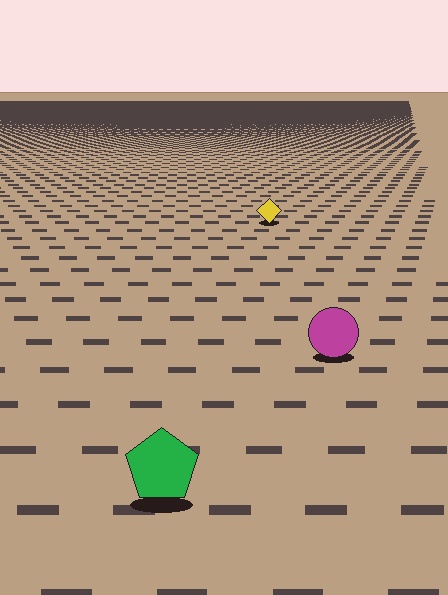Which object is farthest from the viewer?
The yellow diamond is farthest from the viewer. It appears smaller and the ground texture around it is denser.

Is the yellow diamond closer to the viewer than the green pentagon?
No. The green pentagon is closer — you can tell from the texture gradient: the ground texture is coarser near it.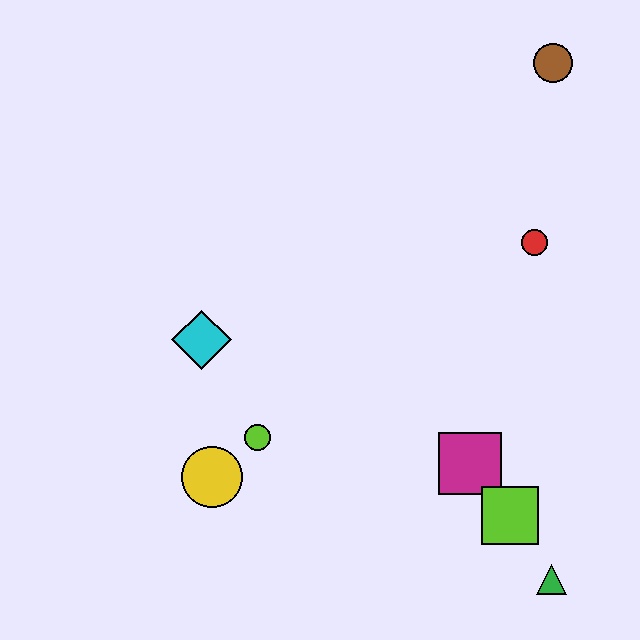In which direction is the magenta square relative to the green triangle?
The magenta square is above the green triangle.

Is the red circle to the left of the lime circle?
No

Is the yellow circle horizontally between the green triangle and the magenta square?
No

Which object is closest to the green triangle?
The lime square is closest to the green triangle.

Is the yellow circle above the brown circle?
No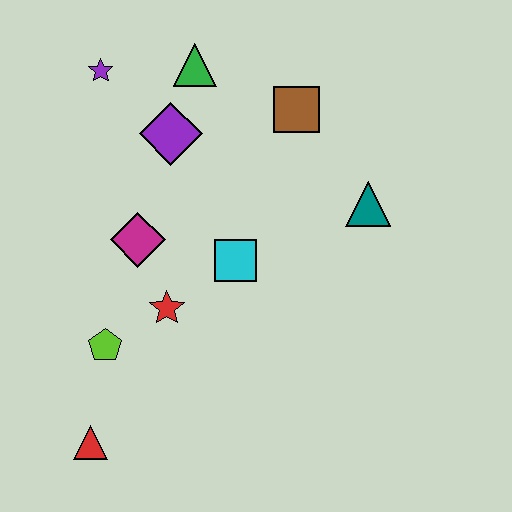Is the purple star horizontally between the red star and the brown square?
No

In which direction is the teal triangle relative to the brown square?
The teal triangle is below the brown square.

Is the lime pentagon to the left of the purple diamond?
Yes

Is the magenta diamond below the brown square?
Yes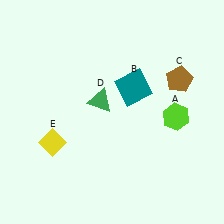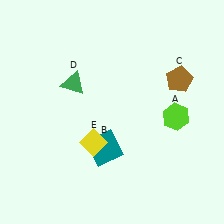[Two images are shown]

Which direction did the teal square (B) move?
The teal square (B) moved down.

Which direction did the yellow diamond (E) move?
The yellow diamond (E) moved right.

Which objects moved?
The objects that moved are: the teal square (B), the green triangle (D), the yellow diamond (E).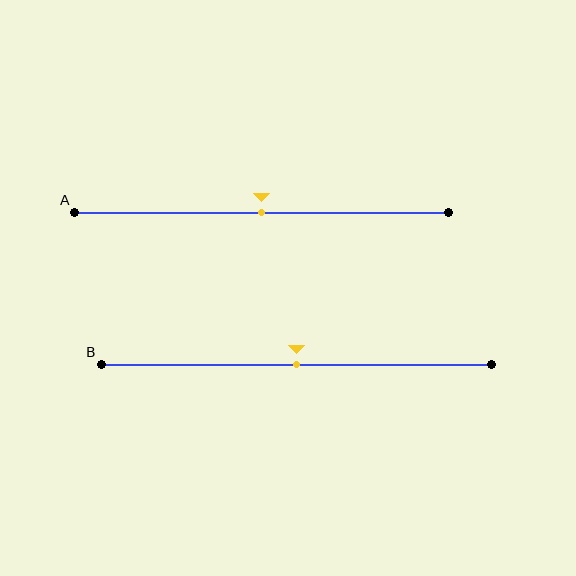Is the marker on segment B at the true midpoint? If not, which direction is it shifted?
Yes, the marker on segment B is at the true midpoint.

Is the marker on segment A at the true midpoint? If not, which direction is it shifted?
Yes, the marker on segment A is at the true midpoint.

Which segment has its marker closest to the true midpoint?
Segment A has its marker closest to the true midpoint.